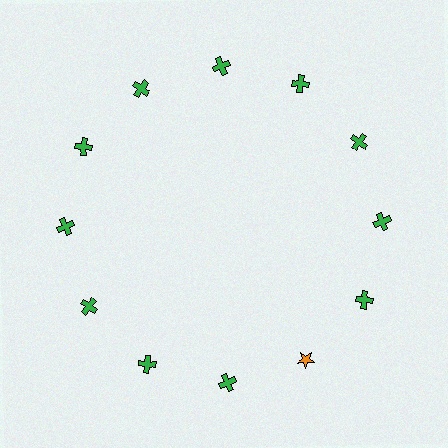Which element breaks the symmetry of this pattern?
The orange star at roughly the 5 o'clock position breaks the symmetry. All other shapes are green crosses.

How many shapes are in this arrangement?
There are 12 shapes arranged in a ring pattern.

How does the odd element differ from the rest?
It differs in both color (orange instead of green) and shape (star instead of cross).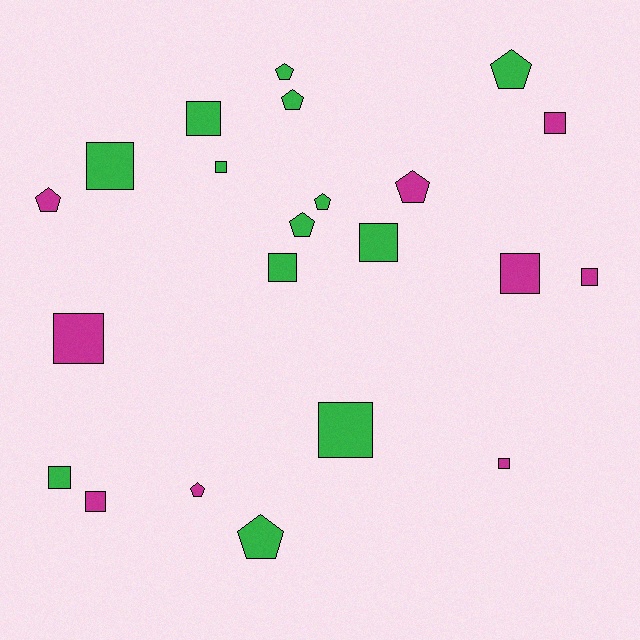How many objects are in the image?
There are 22 objects.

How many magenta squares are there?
There are 6 magenta squares.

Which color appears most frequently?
Green, with 13 objects.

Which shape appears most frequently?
Square, with 13 objects.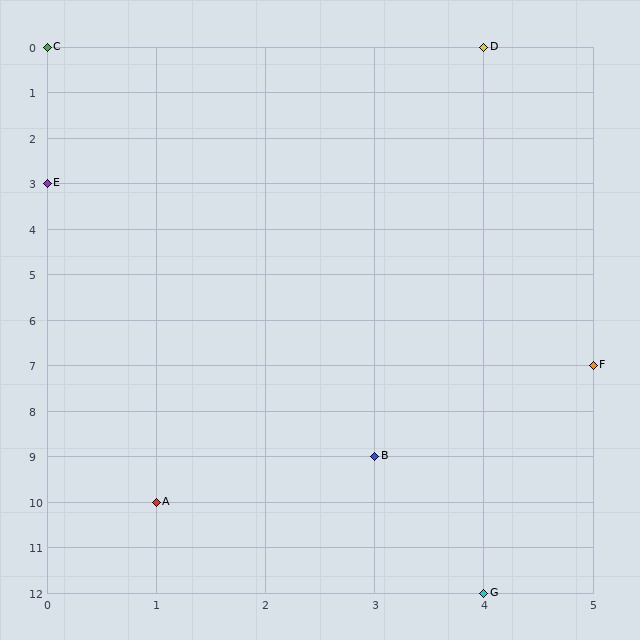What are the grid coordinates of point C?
Point C is at grid coordinates (0, 0).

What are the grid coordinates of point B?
Point B is at grid coordinates (3, 9).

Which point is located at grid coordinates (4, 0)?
Point D is at (4, 0).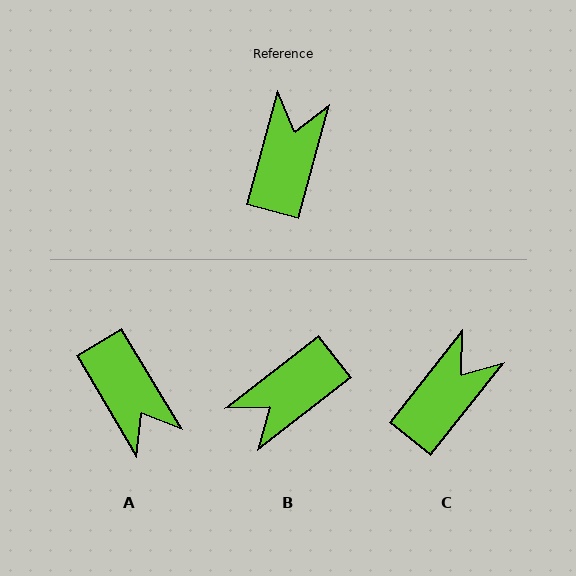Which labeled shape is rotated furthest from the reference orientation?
B, about 143 degrees away.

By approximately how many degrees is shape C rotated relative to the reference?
Approximately 23 degrees clockwise.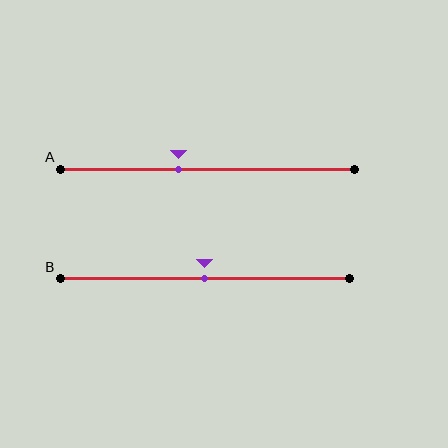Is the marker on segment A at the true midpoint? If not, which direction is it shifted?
No, the marker on segment A is shifted to the left by about 10% of the segment length.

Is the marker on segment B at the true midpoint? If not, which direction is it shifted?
Yes, the marker on segment B is at the true midpoint.